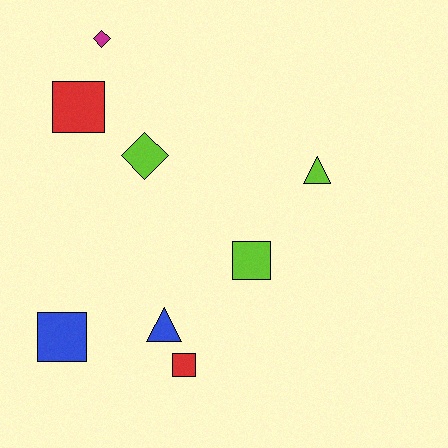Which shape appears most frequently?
Square, with 4 objects.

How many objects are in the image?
There are 8 objects.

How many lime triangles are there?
There is 1 lime triangle.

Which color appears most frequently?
Lime, with 3 objects.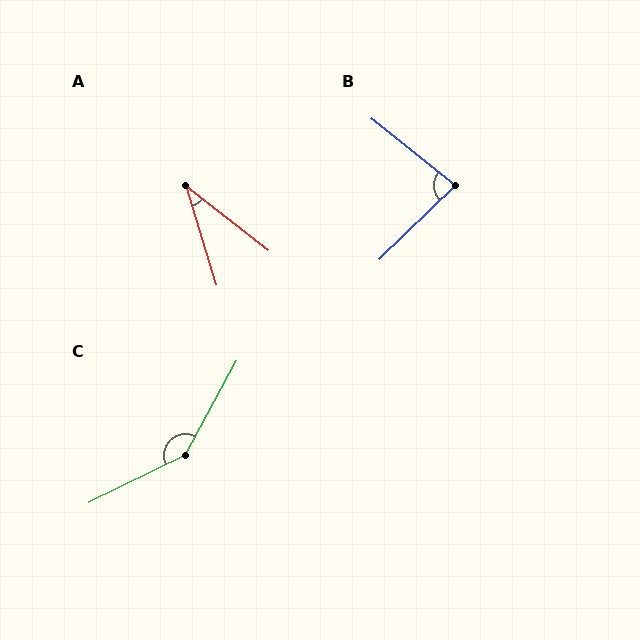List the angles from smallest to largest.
A (35°), B (83°), C (145°).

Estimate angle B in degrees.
Approximately 83 degrees.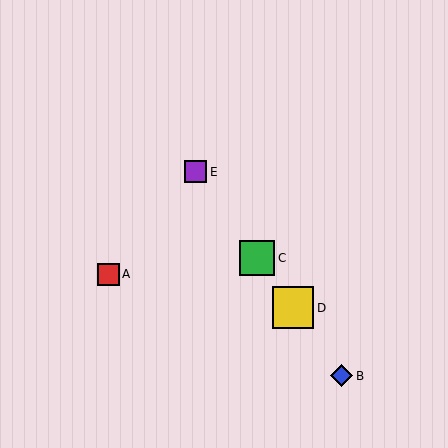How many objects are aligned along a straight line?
4 objects (B, C, D, E) are aligned along a straight line.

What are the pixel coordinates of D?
Object D is at (293, 308).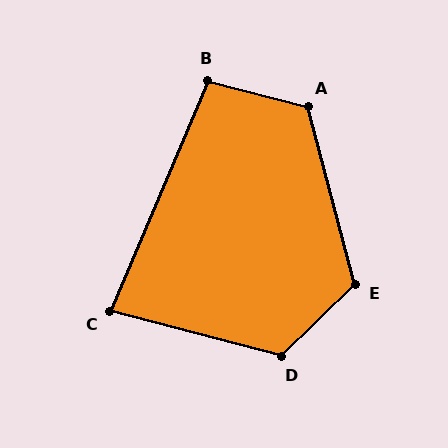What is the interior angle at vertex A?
Approximately 119 degrees (obtuse).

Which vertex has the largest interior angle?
D, at approximately 121 degrees.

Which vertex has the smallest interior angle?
C, at approximately 81 degrees.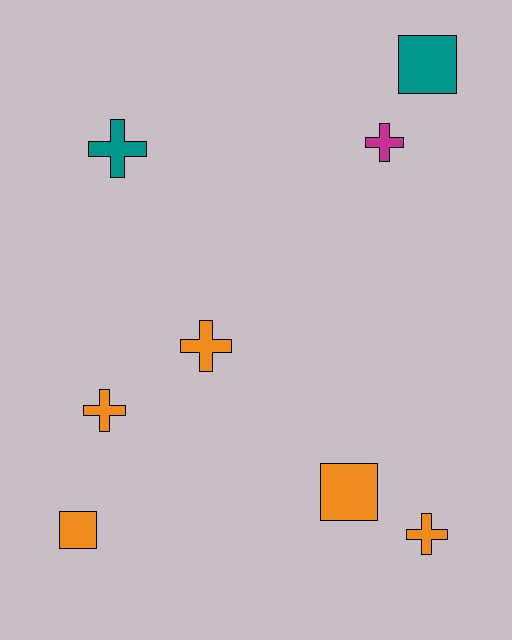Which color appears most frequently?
Orange, with 5 objects.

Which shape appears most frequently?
Cross, with 5 objects.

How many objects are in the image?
There are 8 objects.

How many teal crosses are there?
There is 1 teal cross.